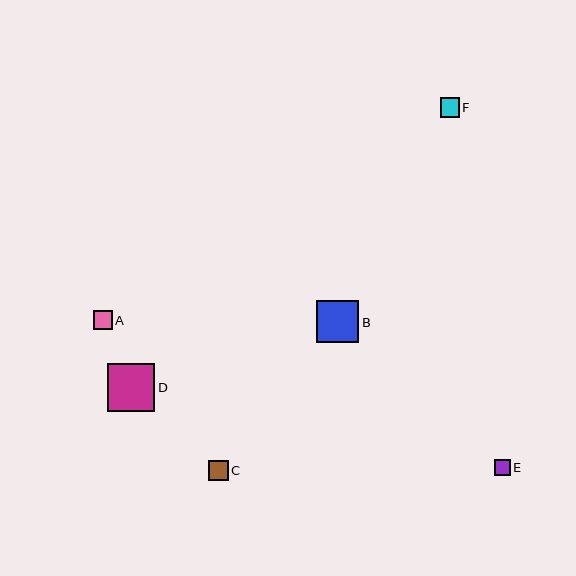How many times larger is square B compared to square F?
Square B is approximately 2.2 times the size of square F.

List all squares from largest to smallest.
From largest to smallest: D, B, C, F, A, E.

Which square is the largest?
Square D is the largest with a size of approximately 48 pixels.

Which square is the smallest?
Square E is the smallest with a size of approximately 16 pixels.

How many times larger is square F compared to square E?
Square F is approximately 1.2 times the size of square E.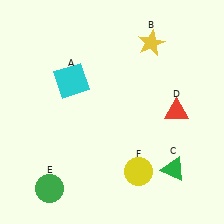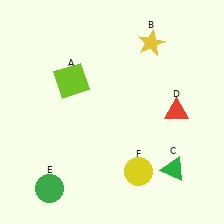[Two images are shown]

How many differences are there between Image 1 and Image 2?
There is 1 difference between the two images.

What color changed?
The square (A) changed from cyan in Image 1 to lime in Image 2.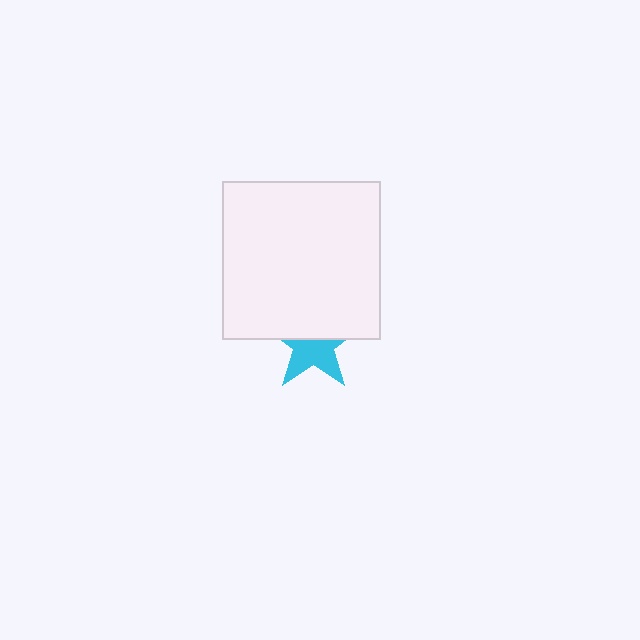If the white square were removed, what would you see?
You would see the complete cyan star.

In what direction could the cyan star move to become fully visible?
The cyan star could move down. That would shift it out from behind the white square entirely.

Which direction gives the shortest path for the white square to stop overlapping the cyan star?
Moving up gives the shortest separation.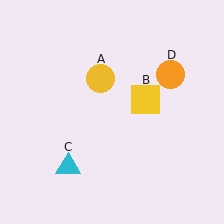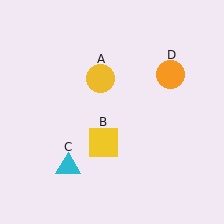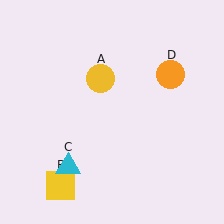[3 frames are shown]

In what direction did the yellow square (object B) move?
The yellow square (object B) moved down and to the left.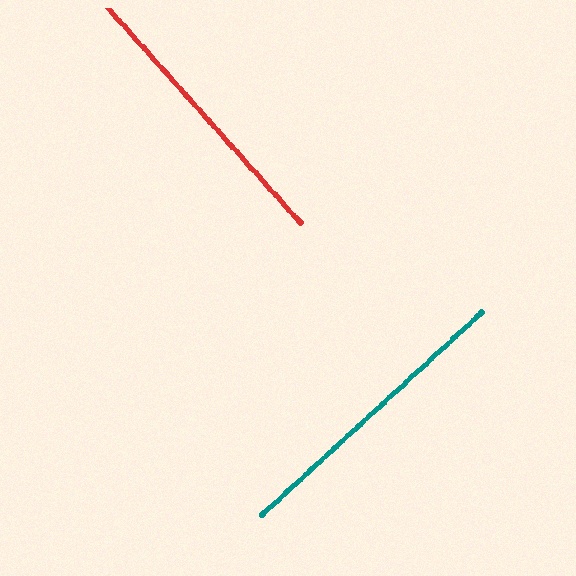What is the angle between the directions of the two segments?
Approximately 89 degrees.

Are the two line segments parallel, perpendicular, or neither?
Perpendicular — they meet at approximately 89°.